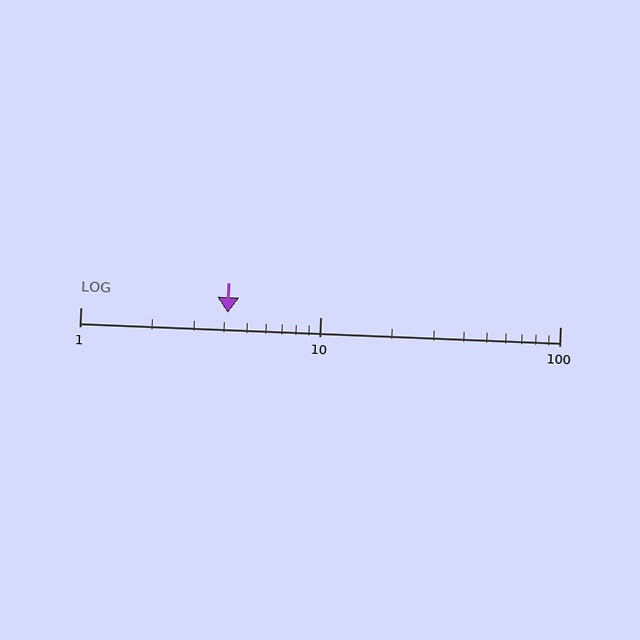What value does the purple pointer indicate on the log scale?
The pointer indicates approximately 4.1.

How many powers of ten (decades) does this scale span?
The scale spans 2 decades, from 1 to 100.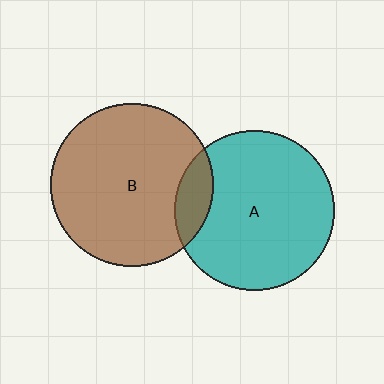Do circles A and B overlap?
Yes.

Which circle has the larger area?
Circle B (brown).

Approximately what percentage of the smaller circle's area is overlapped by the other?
Approximately 15%.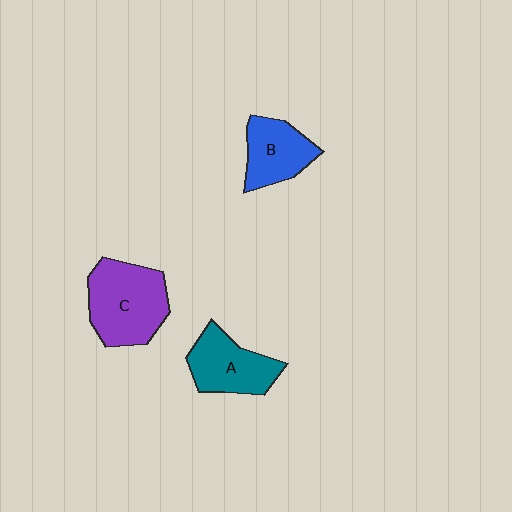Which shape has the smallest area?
Shape B (blue).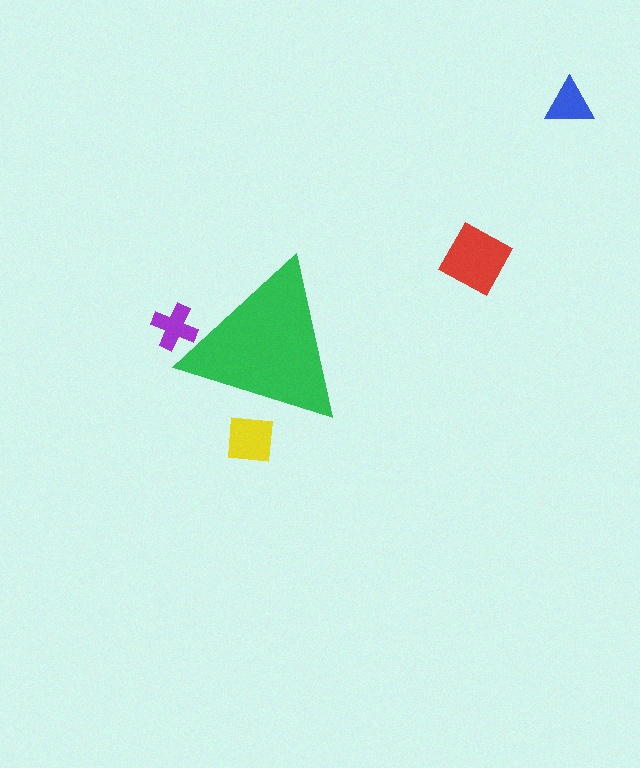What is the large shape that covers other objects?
A green triangle.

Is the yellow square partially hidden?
Yes, the yellow square is partially hidden behind the green triangle.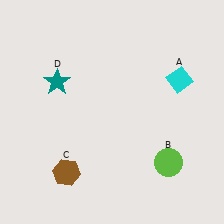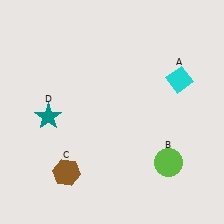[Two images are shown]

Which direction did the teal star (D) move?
The teal star (D) moved down.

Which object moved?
The teal star (D) moved down.